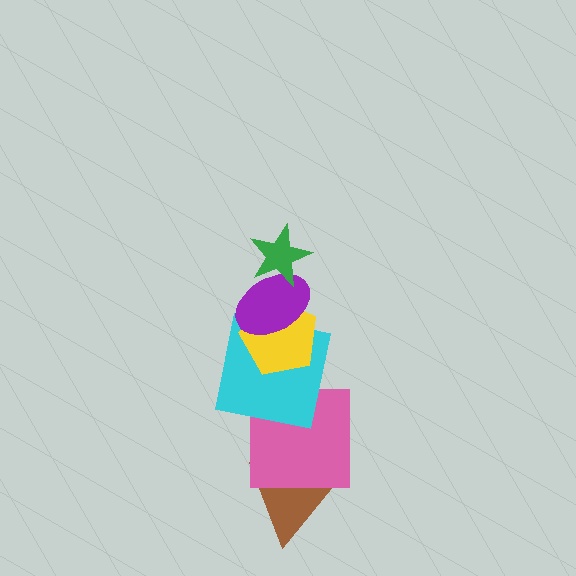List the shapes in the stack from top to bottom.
From top to bottom: the green star, the purple ellipse, the yellow pentagon, the cyan square, the pink square, the brown triangle.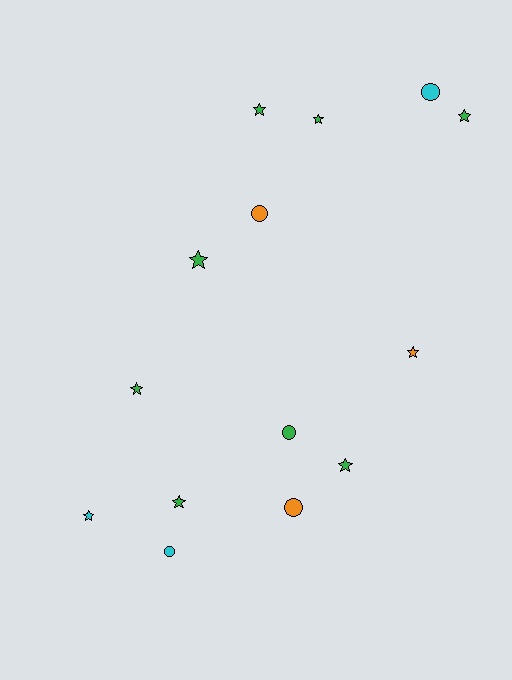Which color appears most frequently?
Green, with 8 objects.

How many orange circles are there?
There are 2 orange circles.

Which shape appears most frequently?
Star, with 9 objects.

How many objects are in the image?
There are 14 objects.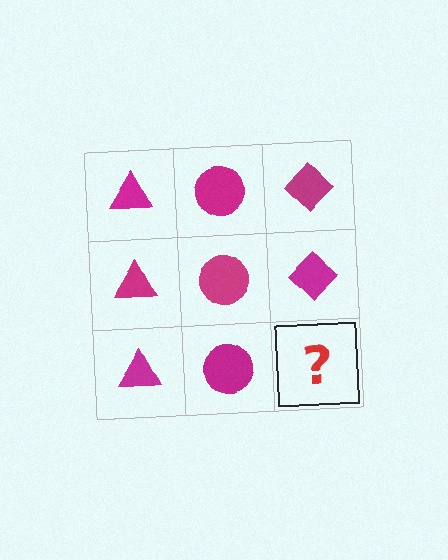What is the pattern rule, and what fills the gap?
The rule is that each column has a consistent shape. The gap should be filled with a magenta diamond.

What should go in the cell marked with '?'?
The missing cell should contain a magenta diamond.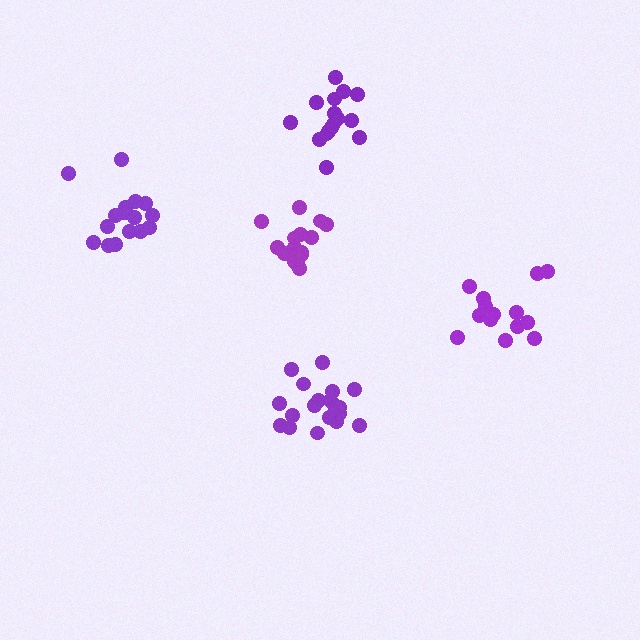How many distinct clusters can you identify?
There are 5 distinct clusters.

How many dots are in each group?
Group 1: 18 dots, Group 2: 16 dots, Group 3: 16 dots, Group 4: 20 dots, Group 5: 14 dots (84 total).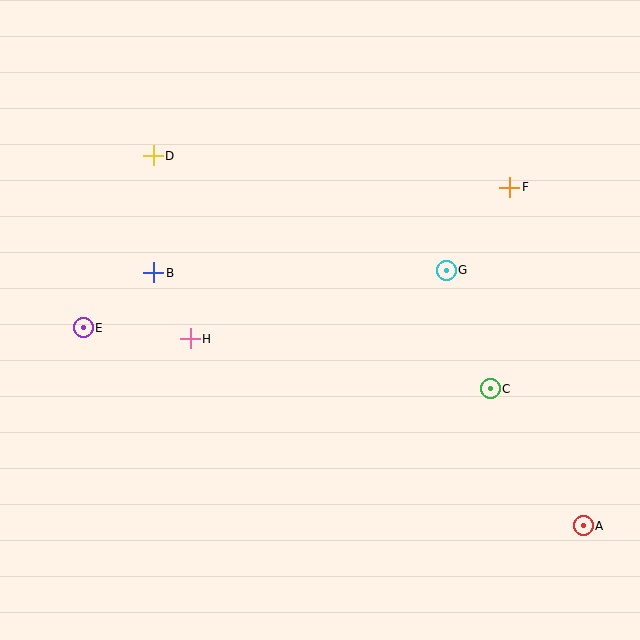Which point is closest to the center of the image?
Point H at (190, 339) is closest to the center.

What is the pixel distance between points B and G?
The distance between B and G is 293 pixels.